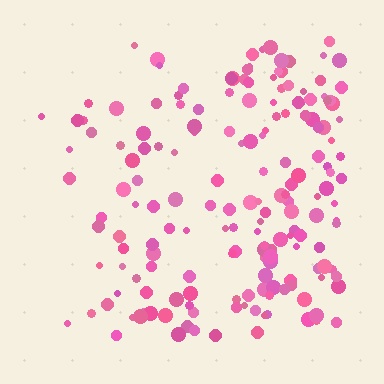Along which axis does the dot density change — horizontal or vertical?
Horizontal.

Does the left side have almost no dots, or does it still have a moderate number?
Still a moderate number, just noticeably fewer than the right.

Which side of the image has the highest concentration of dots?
The right.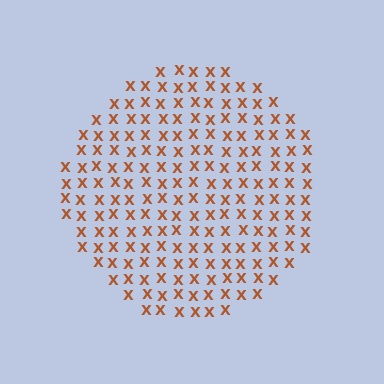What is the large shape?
The large shape is a circle.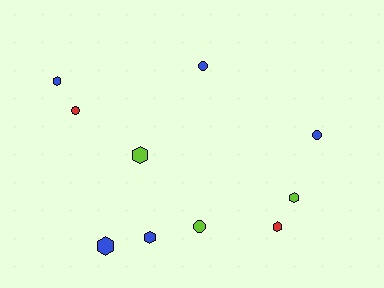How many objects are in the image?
There are 10 objects.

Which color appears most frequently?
Blue, with 5 objects.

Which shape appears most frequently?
Hexagon, with 6 objects.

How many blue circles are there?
There are 2 blue circles.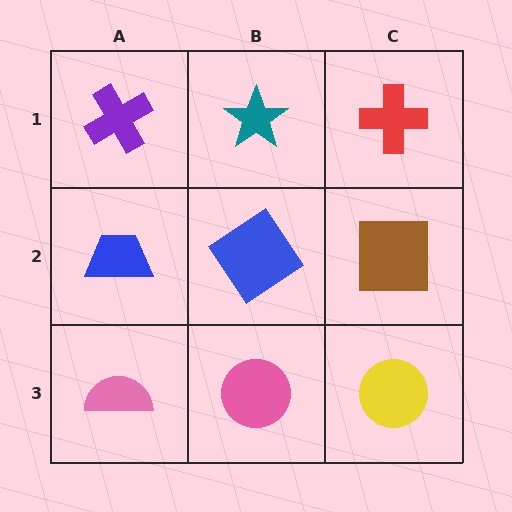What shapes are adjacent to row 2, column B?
A teal star (row 1, column B), a pink circle (row 3, column B), a blue trapezoid (row 2, column A), a brown square (row 2, column C).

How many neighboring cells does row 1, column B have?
3.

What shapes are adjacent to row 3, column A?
A blue trapezoid (row 2, column A), a pink circle (row 3, column B).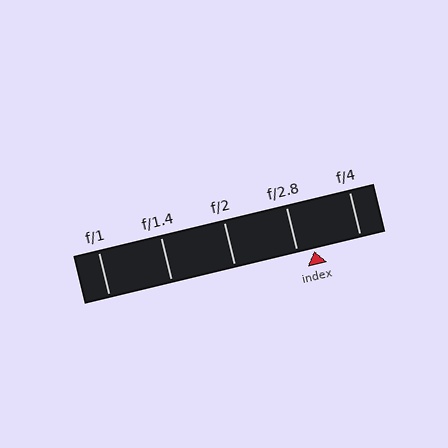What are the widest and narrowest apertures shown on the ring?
The widest aperture shown is f/1 and the narrowest is f/4.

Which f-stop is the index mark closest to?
The index mark is closest to f/2.8.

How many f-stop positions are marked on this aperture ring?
There are 5 f-stop positions marked.